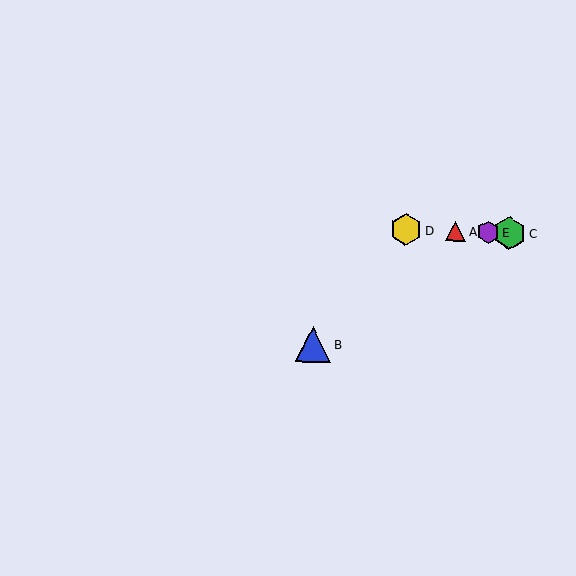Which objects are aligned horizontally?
Objects A, C, D, E are aligned horizontally.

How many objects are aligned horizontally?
4 objects (A, C, D, E) are aligned horizontally.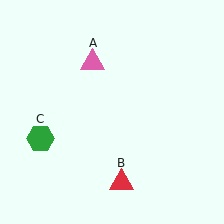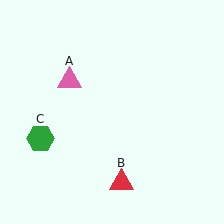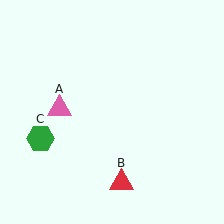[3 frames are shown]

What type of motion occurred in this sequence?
The pink triangle (object A) rotated counterclockwise around the center of the scene.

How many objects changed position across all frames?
1 object changed position: pink triangle (object A).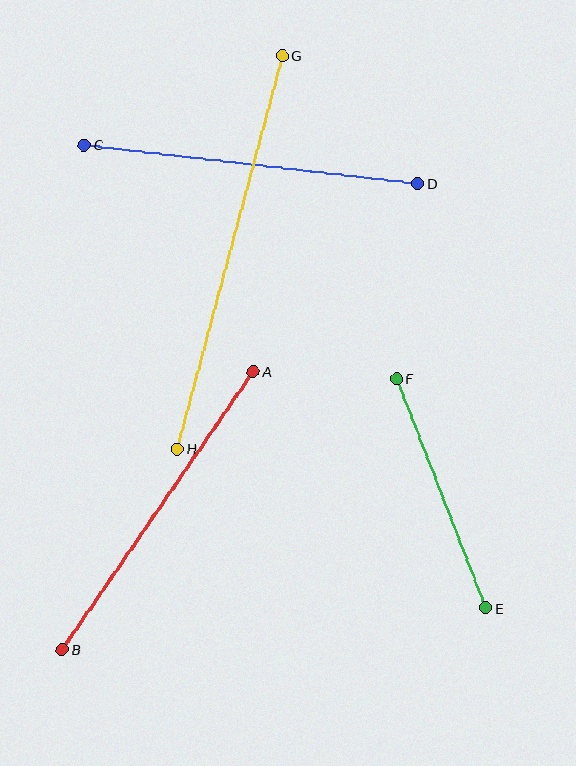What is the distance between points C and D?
The distance is approximately 336 pixels.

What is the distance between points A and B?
The distance is approximately 337 pixels.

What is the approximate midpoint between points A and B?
The midpoint is at approximately (158, 511) pixels.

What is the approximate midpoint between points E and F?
The midpoint is at approximately (441, 493) pixels.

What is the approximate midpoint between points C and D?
The midpoint is at approximately (251, 164) pixels.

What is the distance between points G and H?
The distance is approximately 407 pixels.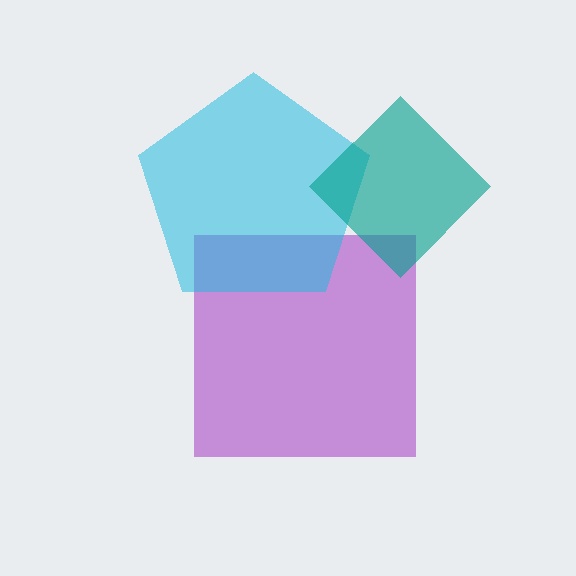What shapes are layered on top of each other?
The layered shapes are: a purple square, a cyan pentagon, a teal diamond.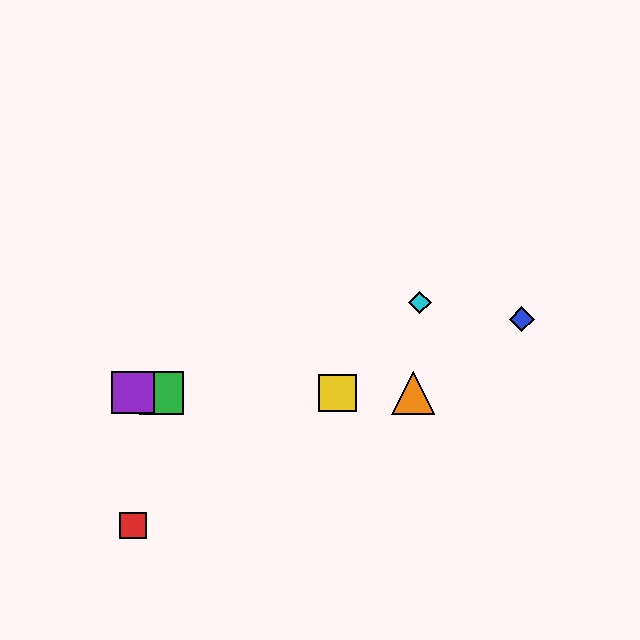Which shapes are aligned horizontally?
The green square, the yellow square, the purple square, the orange triangle are aligned horizontally.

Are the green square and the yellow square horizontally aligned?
Yes, both are at y≈393.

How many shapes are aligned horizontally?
4 shapes (the green square, the yellow square, the purple square, the orange triangle) are aligned horizontally.